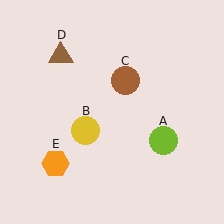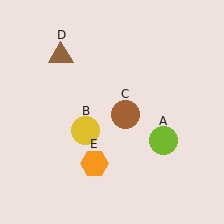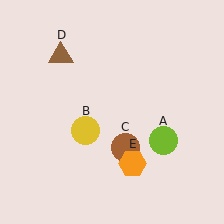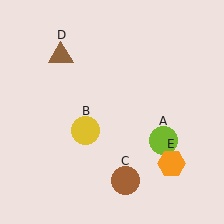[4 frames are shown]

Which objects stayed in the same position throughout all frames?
Lime circle (object A) and yellow circle (object B) and brown triangle (object D) remained stationary.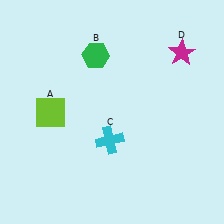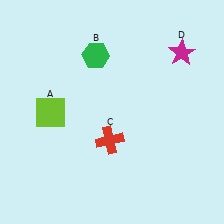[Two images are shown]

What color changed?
The cross (C) changed from cyan in Image 1 to red in Image 2.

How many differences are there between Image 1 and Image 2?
There is 1 difference between the two images.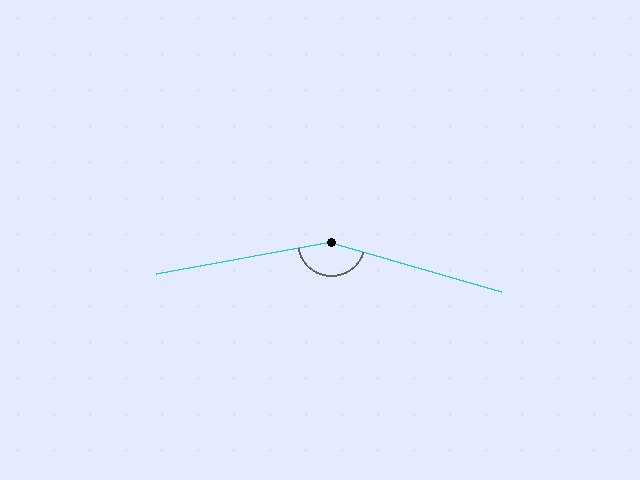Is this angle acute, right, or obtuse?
It is obtuse.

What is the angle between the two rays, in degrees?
Approximately 154 degrees.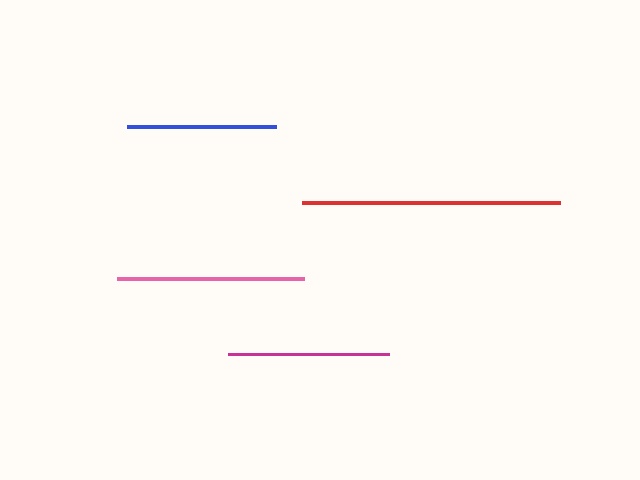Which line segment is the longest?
The red line is the longest at approximately 258 pixels.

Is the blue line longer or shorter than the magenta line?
The magenta line is longer than the blue line.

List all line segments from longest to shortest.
From longest to shortest: red, pink, magenta, blue.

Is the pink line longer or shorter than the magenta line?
The pink line is longer than the magenta line.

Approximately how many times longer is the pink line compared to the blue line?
The pink line is approximately 1.3 times the length of the blue line.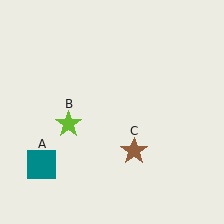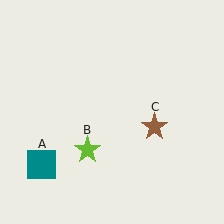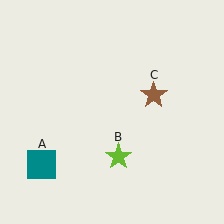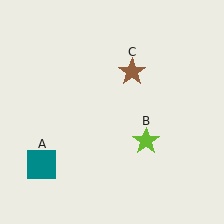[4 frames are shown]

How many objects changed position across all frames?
2 objects changed position: lime star (object B), brown star (object C).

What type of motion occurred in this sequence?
The lime star (object B), brown star (object C) rotated counterclockwise around the center of the scene.